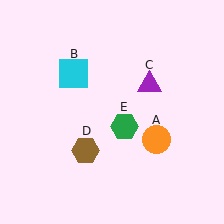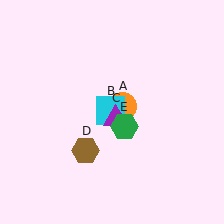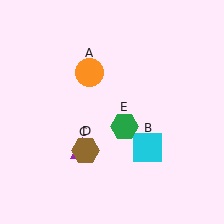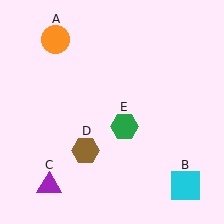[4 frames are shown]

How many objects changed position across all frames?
3 objects changed position: orange circle (object A), cyan square (object B), purple triangle (object C).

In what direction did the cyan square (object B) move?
The cyan square (object B) moved down and to the right.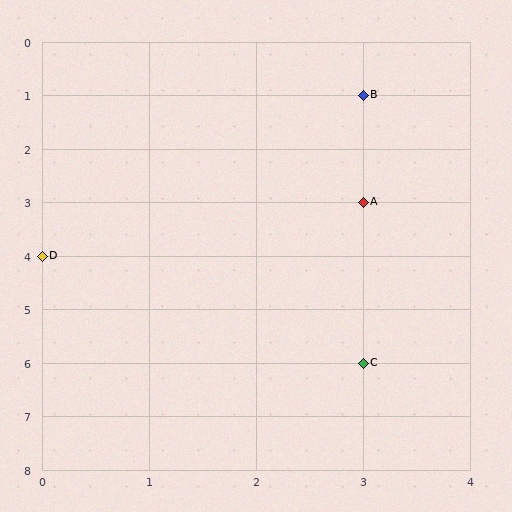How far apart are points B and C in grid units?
Points B and C are 5 rows apart.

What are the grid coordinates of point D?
Point D is at grid coordinates (0, 4).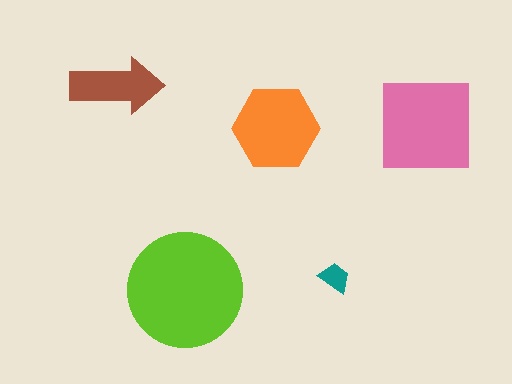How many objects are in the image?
There are 5 objects in the image.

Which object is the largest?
The lime circle.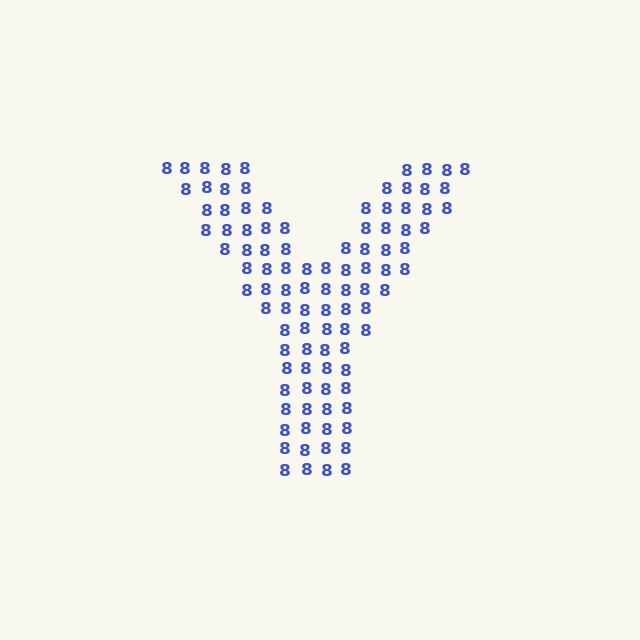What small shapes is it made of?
It is made of small digit 8's.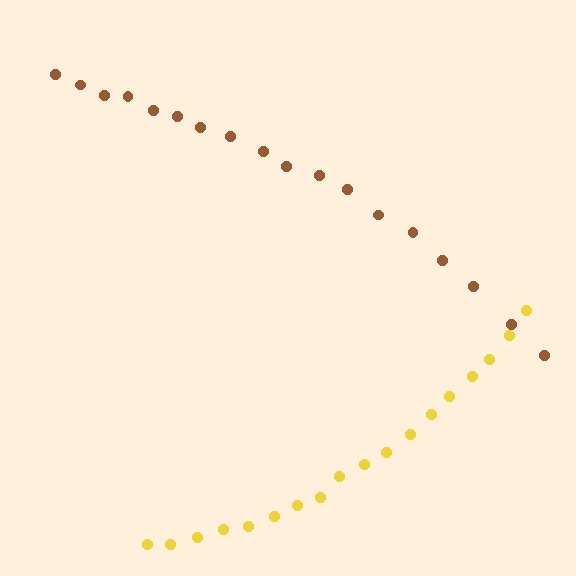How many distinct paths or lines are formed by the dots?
There are 2 distinct paths.